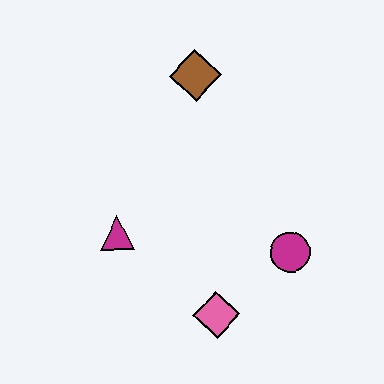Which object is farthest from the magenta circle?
The brown diamond is farthest from the magenta circle.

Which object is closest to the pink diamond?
The magenta circle is closest to the pink diamond.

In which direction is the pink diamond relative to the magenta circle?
The pink diamond is to the left of the magenta circle.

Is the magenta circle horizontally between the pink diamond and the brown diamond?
No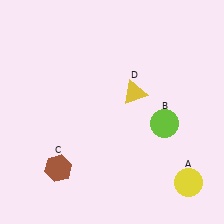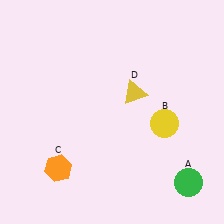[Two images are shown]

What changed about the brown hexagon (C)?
In Image 1, C is brown. In Image 2, it changed to orange.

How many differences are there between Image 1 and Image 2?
There are 3 differences between the two images.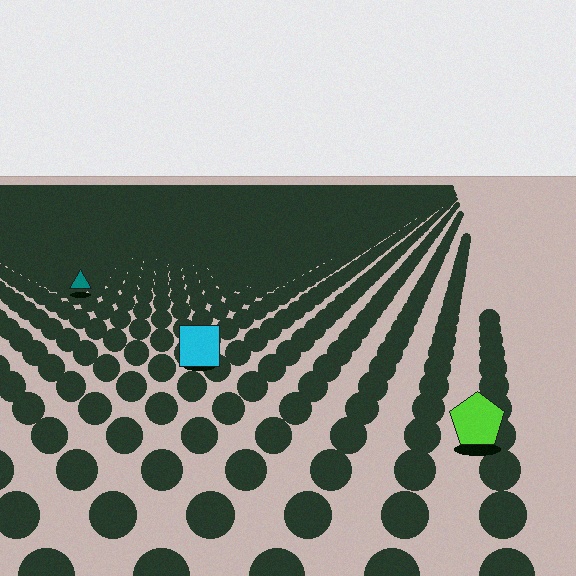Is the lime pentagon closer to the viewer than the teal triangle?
Yes. The lime pentagon is closer — you can tell from the texture gradient: the ground texture is coarser near it.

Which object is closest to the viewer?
The lime pentagon is closest. The texture marks near it are larger and more spread out.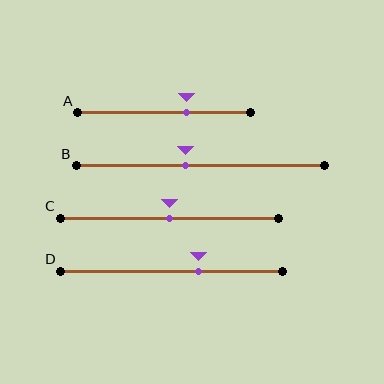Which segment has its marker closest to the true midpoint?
Segment C has its marker closest to the true midpoint.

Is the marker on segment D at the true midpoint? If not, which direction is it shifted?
No, the marker on segment D is shifted to the right by about 12% of the segment length.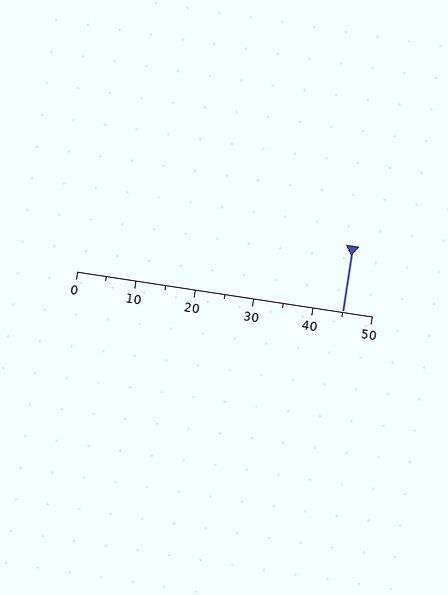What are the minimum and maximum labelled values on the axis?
The axis runs from 0 to 50.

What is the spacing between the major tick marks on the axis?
The major ticks are spaced 10 apart.